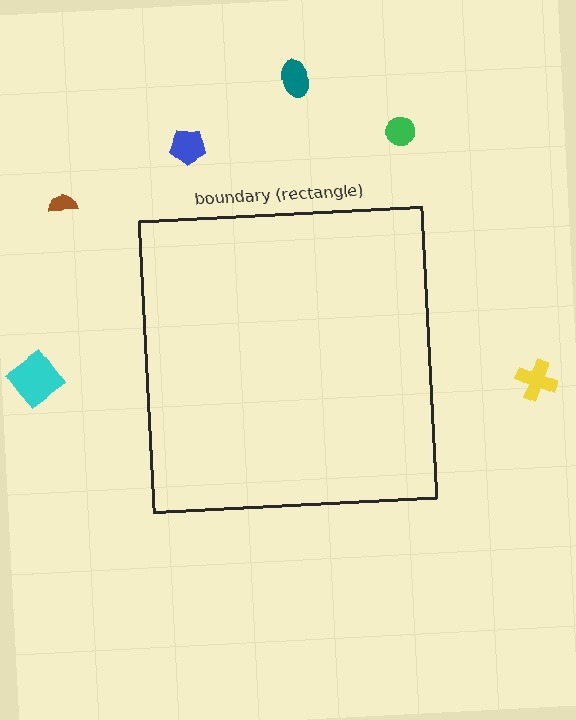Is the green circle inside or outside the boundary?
Outside.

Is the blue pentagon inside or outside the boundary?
Outside.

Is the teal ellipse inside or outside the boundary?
Outside.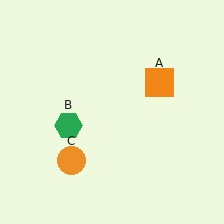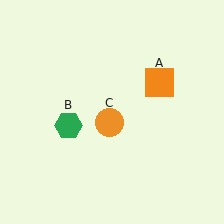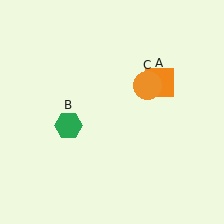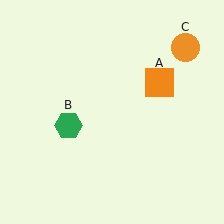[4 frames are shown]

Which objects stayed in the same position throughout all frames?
Orange square (object A) and green hexagon (object B) remained stationary.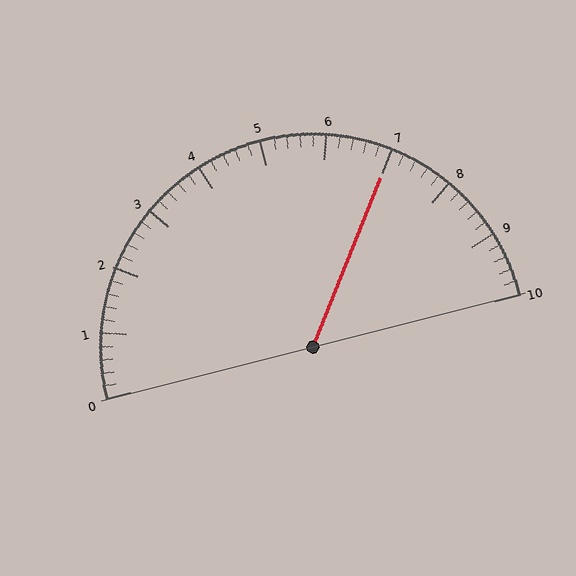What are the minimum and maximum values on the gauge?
The gauge ranges from 0 to 10.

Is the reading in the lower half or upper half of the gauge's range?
The reading is in the upper half of the range (0 to 10).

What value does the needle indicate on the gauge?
The needle indicates approximately 7.0.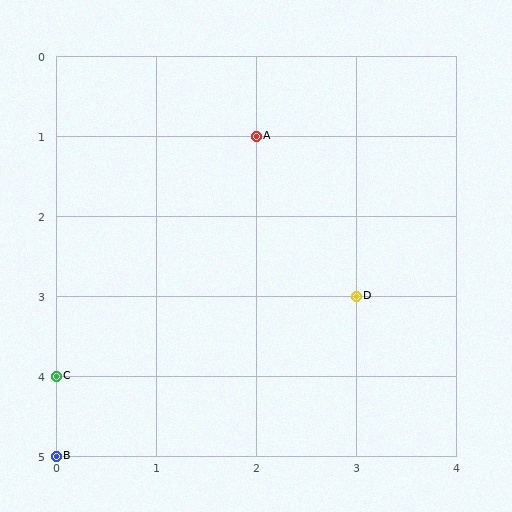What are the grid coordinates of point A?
Point A is at grid coordinates (2, 1).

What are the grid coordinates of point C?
Point C is at grid coordinates (0, 4).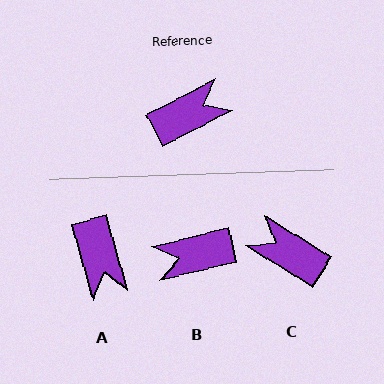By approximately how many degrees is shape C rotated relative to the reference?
Approximately 120 degrees counter-clockwise.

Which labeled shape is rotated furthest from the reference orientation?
B, about 166 degrees away.